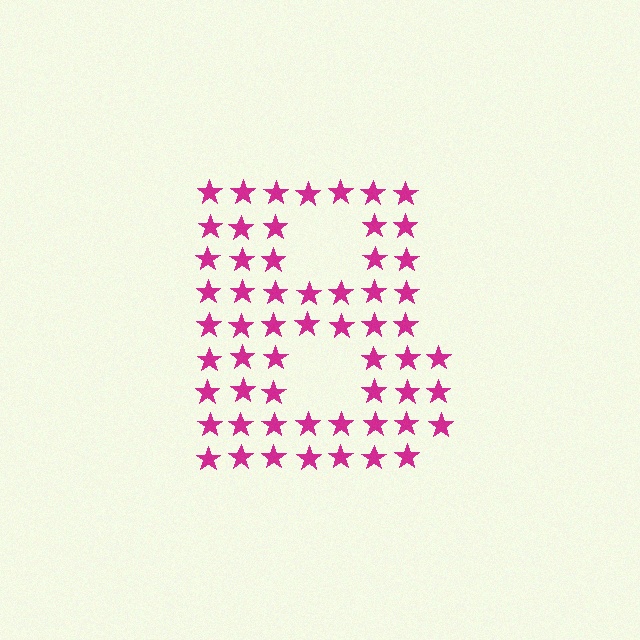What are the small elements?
The small elements are stars.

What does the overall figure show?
The overall figure shows the letter B.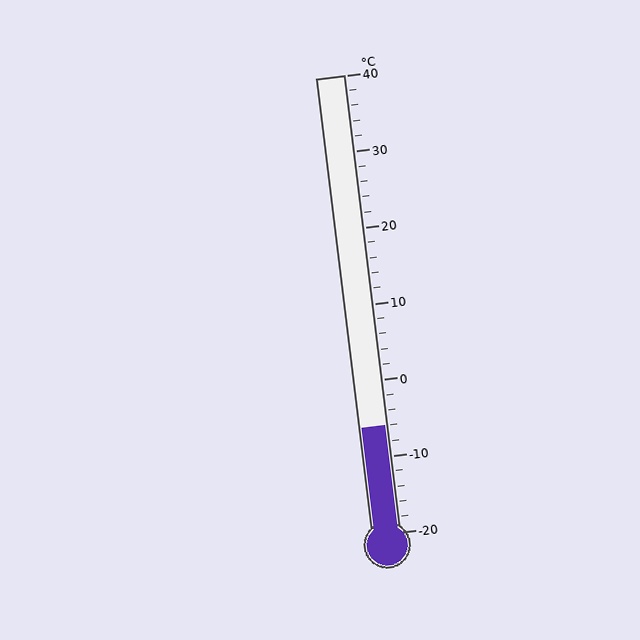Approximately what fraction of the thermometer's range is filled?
The thermometer is filled to approximately 25% of its range.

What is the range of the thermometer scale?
The thermometer scale ranges from -20°C to 40°C.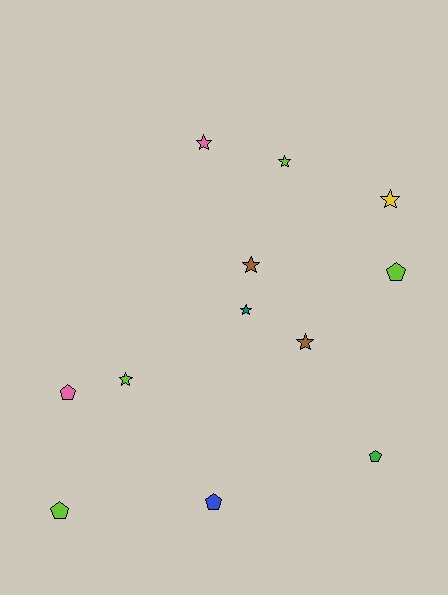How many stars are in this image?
There are 7 stars.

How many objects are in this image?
There are 12 objects.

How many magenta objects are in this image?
There are no magenta objects.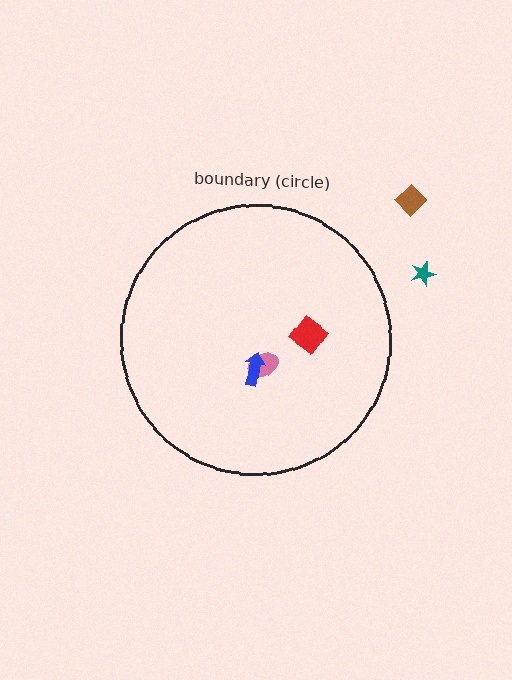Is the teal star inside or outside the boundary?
Outside.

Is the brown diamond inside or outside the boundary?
Outside.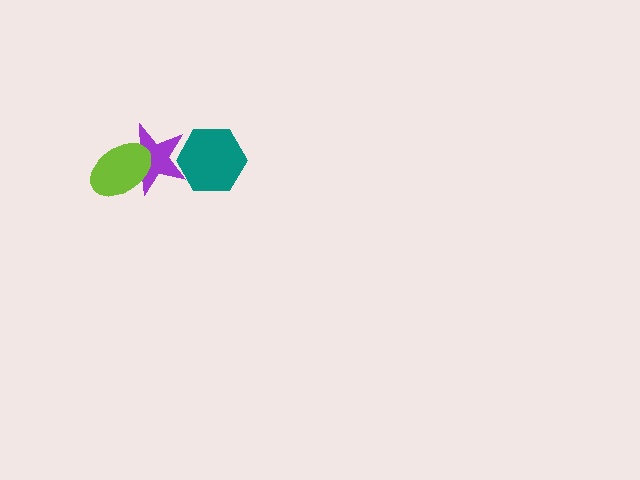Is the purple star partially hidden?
Yes, it is partially covered by another shape.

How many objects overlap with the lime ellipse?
1 object overlaps with the lime ellipse.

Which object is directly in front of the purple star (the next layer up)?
The lime ellipse is directly in front of the purple star.